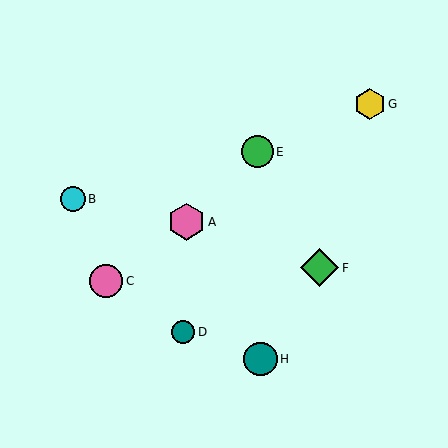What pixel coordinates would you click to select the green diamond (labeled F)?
Click at (320, 268) to select the green diamond F.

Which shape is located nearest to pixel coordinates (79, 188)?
The cyan circle (labeled B) at (73, 199) is nearest to that location.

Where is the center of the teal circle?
The center of the teal circle is at (261, 359).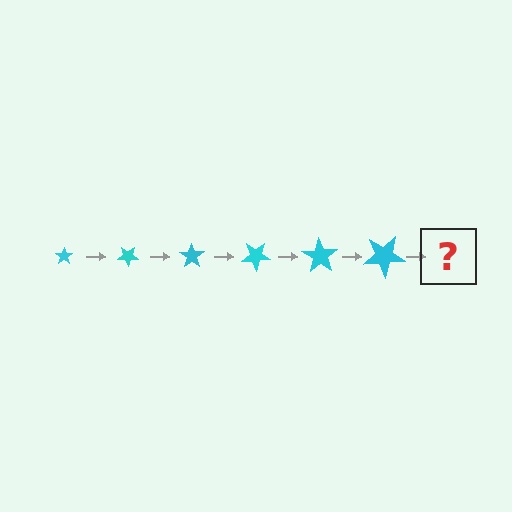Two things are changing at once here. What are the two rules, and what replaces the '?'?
The two rules are that the star grows larger each step and it rotates 35 degrees each step. The '?' should be a star, larger than the previous one and rotated 210 degrees from the start.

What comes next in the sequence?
The next element should be a star, larger than the previous one and rotated 210 degrees from the start.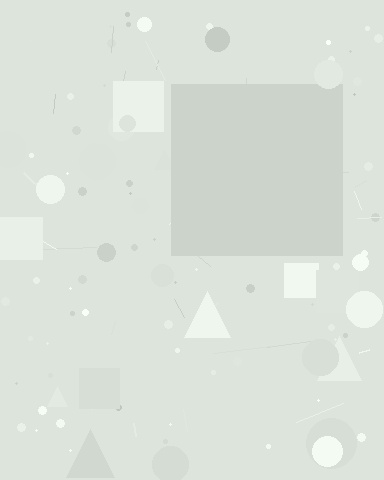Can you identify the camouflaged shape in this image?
The camouflaged shape is a square.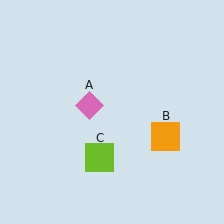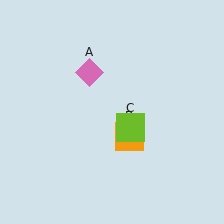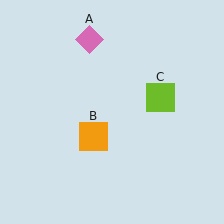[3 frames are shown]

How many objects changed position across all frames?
3 objects changed position: pink diamond (object A), orange square (object B), lime square (object C).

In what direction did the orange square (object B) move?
The orange square (object B) moved left.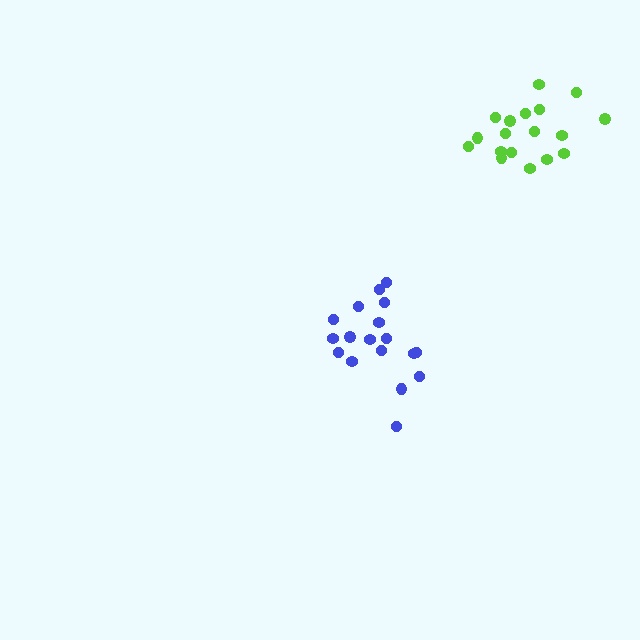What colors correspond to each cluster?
The clusters are colored: blue, lime.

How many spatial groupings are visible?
There are 2 spatial groupings.